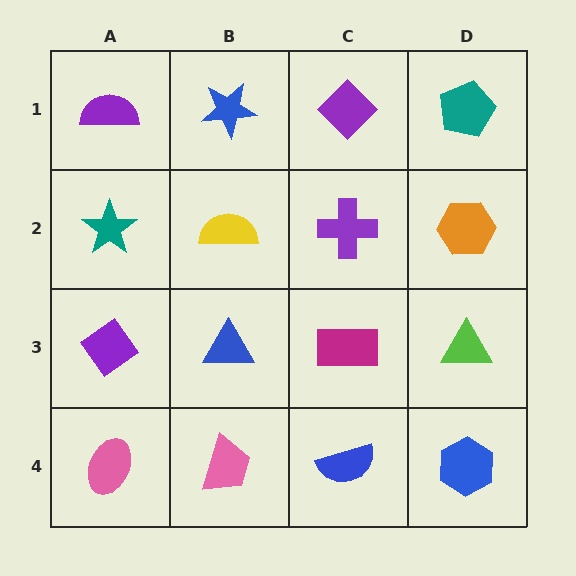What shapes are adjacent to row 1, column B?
A yellow semicircle (row 2, column B), a purple semicircle (row 1, column A), a purple diamond (row 1, column C).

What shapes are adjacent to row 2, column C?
A purple diamond (row 1, column C), a magenta rectangle (row 3, column C), a yellow semicircle (row 2, column B), an orange hexagon (row 2, column D).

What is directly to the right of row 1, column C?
A teal pentagon.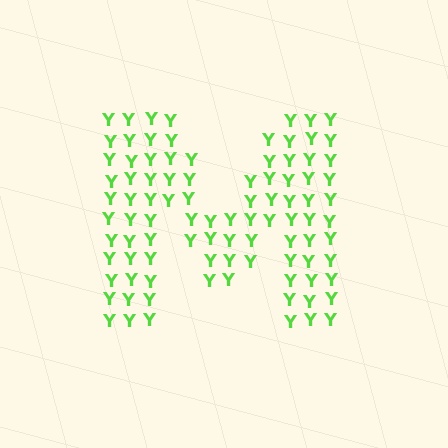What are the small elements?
The small elements are letter Y's.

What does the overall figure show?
The overall figure shows the letter M.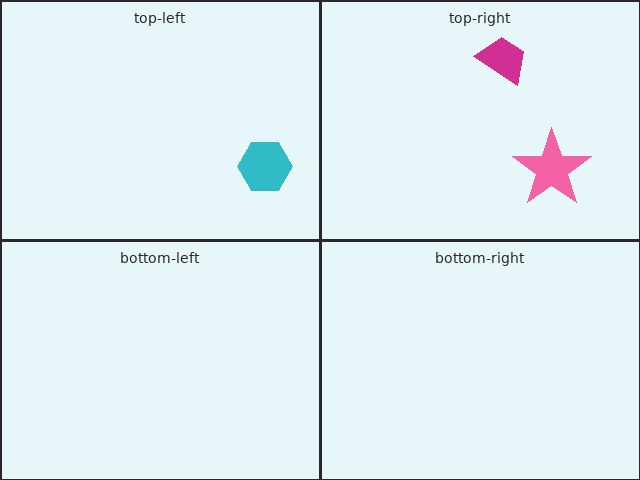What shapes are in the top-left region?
The cyan hexagon.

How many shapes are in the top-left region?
1.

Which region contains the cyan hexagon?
The top-left region.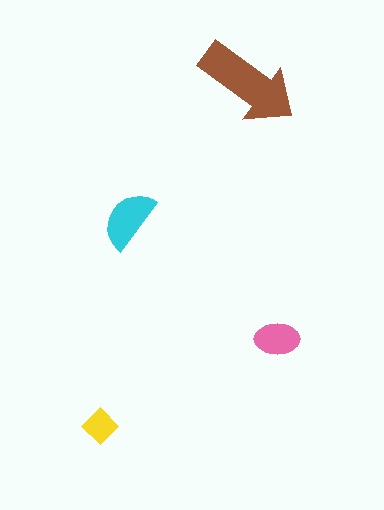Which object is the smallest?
The yellow diamond.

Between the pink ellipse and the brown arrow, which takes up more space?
The brown arrow.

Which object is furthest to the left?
The yellow diamond is leftmost.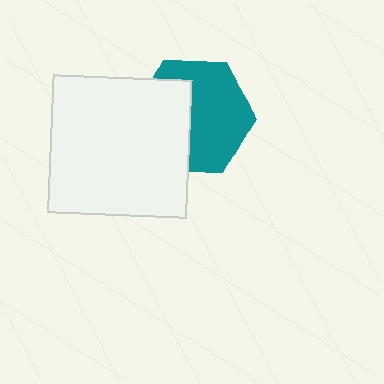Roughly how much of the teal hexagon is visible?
About half of it is visible (roughly 59%).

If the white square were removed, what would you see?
You would see the complete teal hexagon.